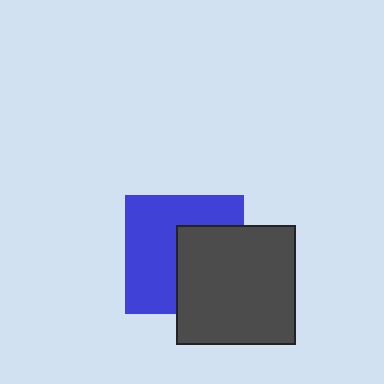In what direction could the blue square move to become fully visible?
The blue square could move left. That would shift it out from behind the dark gray square entirely.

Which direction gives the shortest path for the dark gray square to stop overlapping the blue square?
Moving right gives the shortest separation.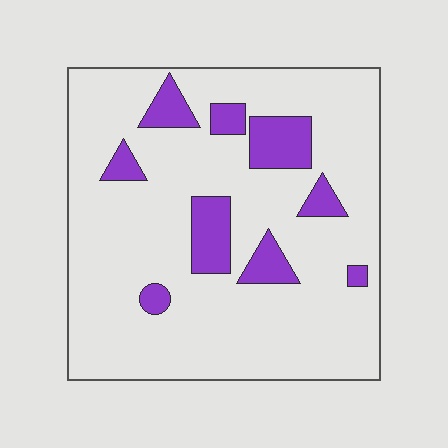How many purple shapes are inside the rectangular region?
9.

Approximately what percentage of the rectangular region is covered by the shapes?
Approximately 15%.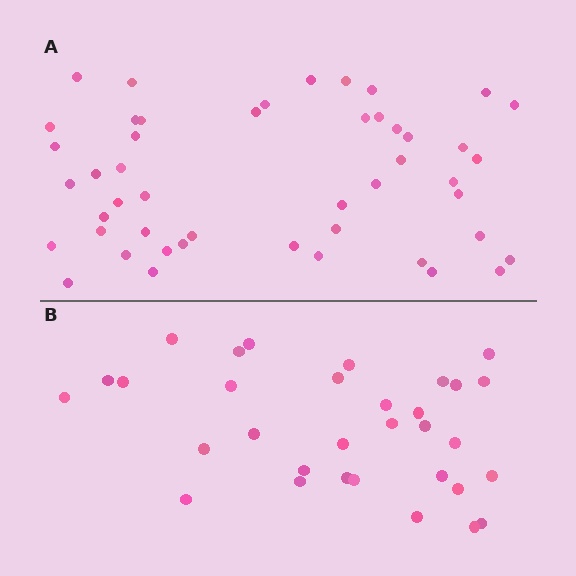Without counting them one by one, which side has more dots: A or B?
Region A (the top region) has more dots.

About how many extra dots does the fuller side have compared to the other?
Region A has approximately 15 more dots than region B.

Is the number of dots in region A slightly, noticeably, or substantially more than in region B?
Region A has substantially more. The ratio is roughly 1.5 to 1.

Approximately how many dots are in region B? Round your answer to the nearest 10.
About 30 dots. (The exact count is 32, which rounds to 30.)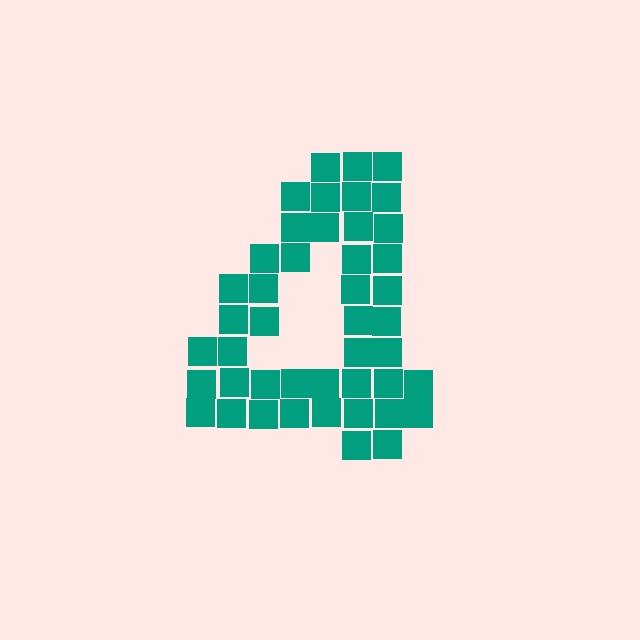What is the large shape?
The large shape is the digit 4.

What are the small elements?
The small elements are squares.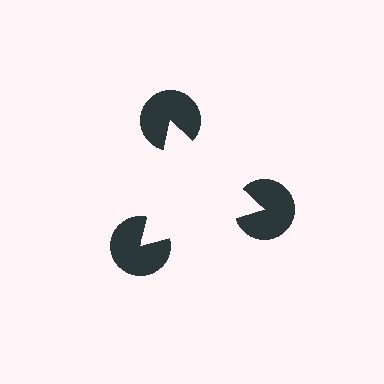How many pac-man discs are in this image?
There are 3 — one at each vertex of the illusory triangle.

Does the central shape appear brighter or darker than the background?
It typically appears slightly brighter than the background, even though no actual brightness change is drawn.